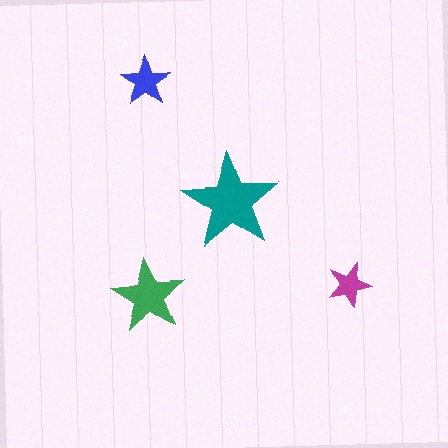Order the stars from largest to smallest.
the teal one, the green one, the blue one, the magenta one.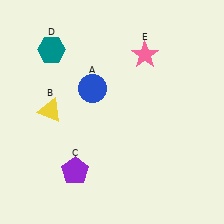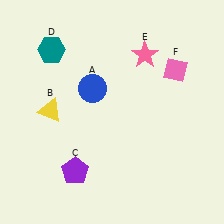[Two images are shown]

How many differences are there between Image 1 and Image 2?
There is 1 difference between the two images.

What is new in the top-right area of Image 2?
A pink diamond (F) was added in the top-right area of Image 2.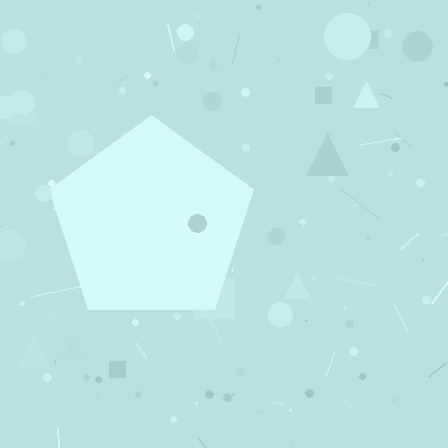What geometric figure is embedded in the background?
A pentagon is embedded in the background.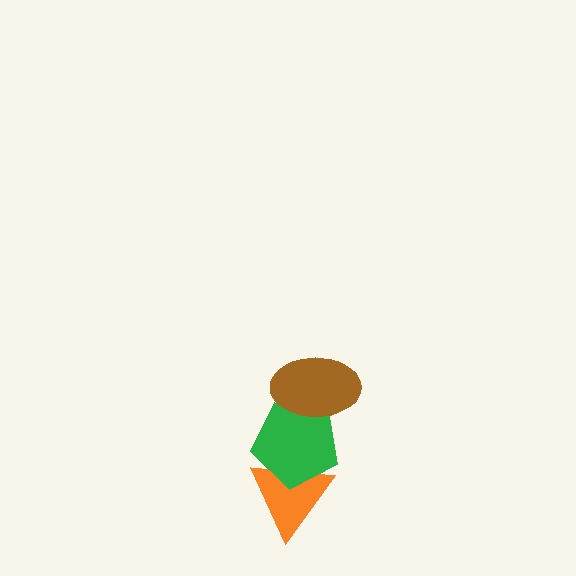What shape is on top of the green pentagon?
The brown ellipse is on top of the green pentagon.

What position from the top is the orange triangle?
The orange triangle is 3rd from the top.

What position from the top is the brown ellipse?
The brown ellipse is 1st from the top.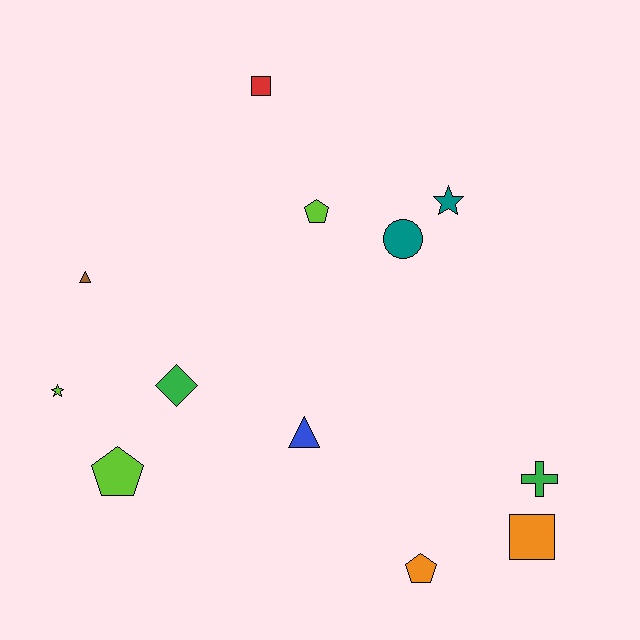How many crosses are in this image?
There is 1 cross.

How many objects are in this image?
There are 12 objects.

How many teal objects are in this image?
There are 2 teal objects.